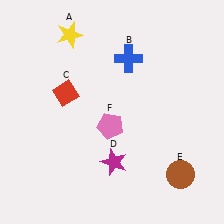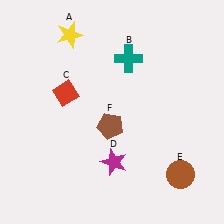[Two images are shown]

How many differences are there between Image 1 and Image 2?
There are 2 differences between the two images.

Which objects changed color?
B changed from blue to teal. F changed from pink to brown.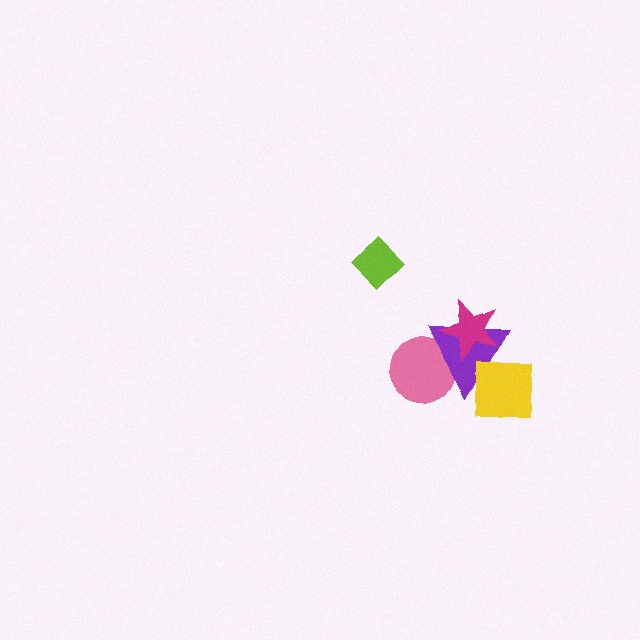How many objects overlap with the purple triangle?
3 objects overlap with the purple triangle.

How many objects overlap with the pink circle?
1 object overlaps with the pink circle.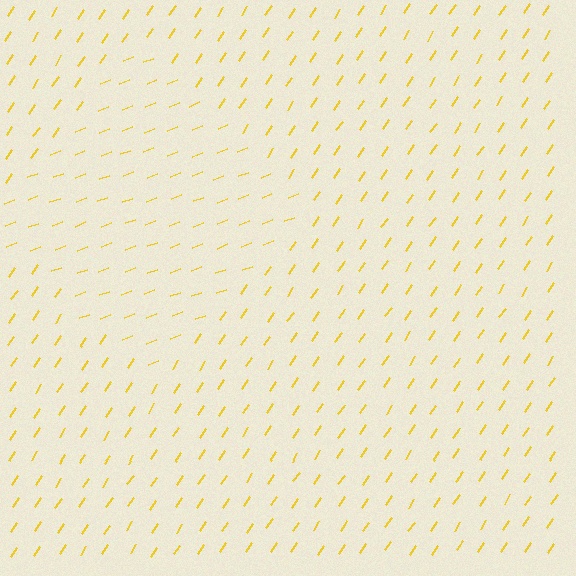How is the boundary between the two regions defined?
The boundary is defined purely by a change in line orientation (approximately 35 degrees difference). All lines are the same color and thickness.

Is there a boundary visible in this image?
Yes, there is a texture boundary formed by a change in line orientation.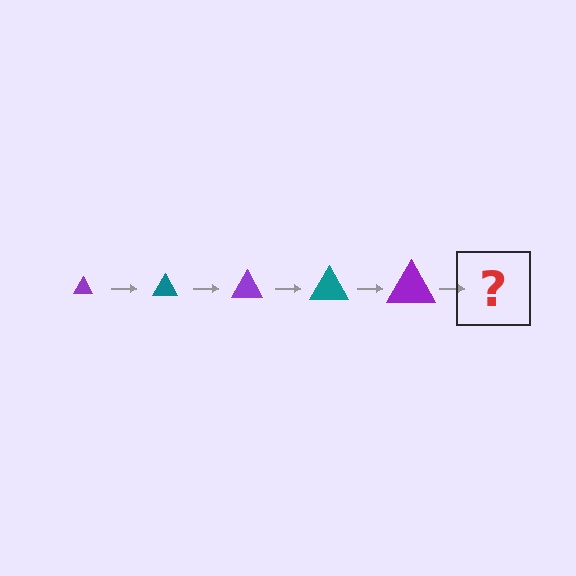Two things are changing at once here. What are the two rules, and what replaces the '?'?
The two rules are that the triangle grows larger each step and the color cycles through purple and teal. The '?' should be a teal triangle, larger than the previous one.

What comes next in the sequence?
The next element should be a teal triangle, larger than the previous one.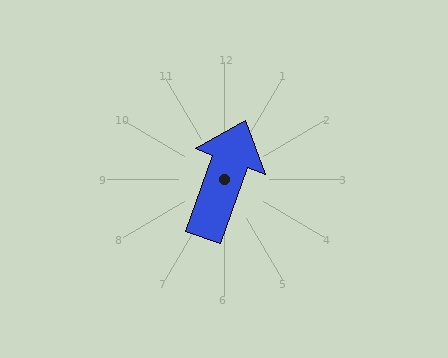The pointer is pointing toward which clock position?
Roughly 1 o'clock.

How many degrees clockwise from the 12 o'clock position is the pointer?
Approximately 20 degrees.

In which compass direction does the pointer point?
North.